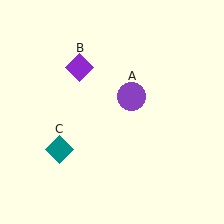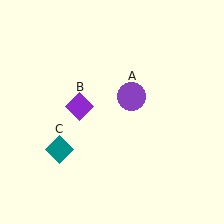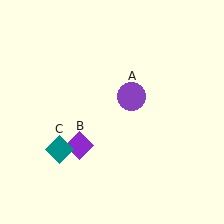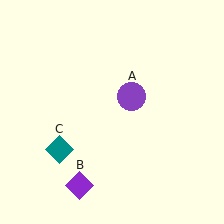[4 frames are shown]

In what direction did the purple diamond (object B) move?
The purple diamond (object B) moved down.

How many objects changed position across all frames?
1 object changed position: purple diamond (object B).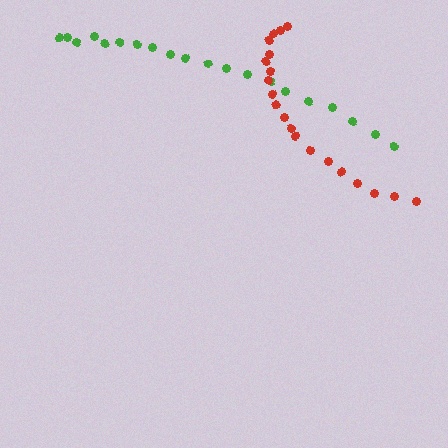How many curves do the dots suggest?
There are 2 distinct paths.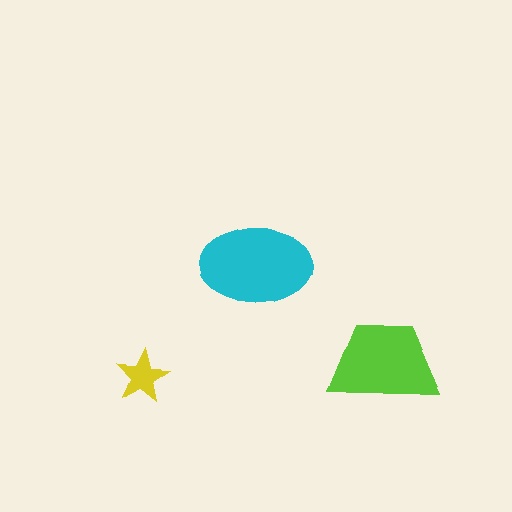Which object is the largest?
The cyan ellipse.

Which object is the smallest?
The yellow star.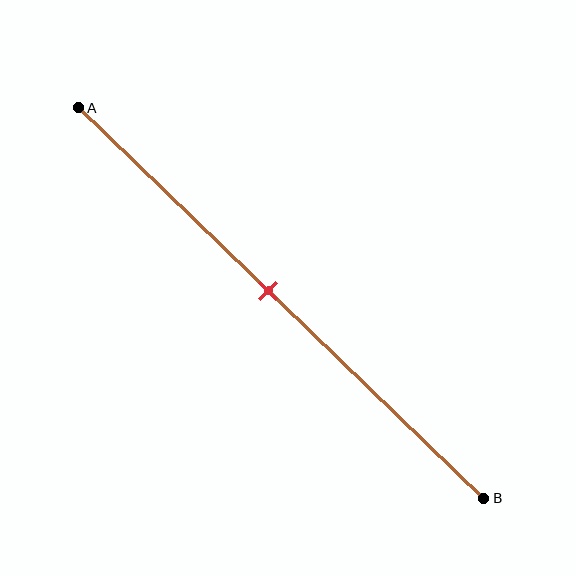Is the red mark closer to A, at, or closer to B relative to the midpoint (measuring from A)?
The red mark is closer to point A than the midpoint of segment AB.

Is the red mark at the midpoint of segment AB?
No, the mark is at about 45% from A, not at the 50% midpoint.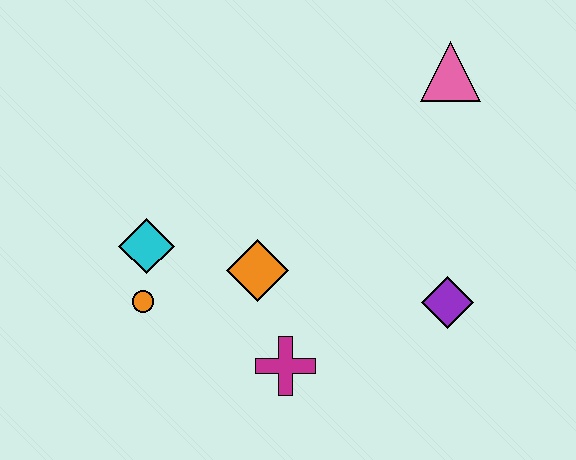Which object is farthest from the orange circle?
The pink triangle is farthest from the orange circle.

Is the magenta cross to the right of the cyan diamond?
Yes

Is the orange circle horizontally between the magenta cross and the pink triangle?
No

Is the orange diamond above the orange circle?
Yes